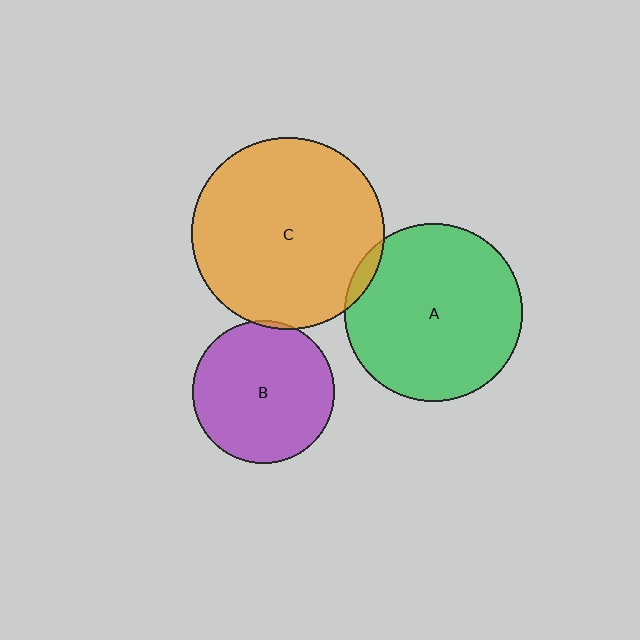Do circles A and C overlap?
Yes.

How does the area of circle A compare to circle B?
Approximately 1.6 times.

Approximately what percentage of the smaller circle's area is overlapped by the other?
Approximately 5%.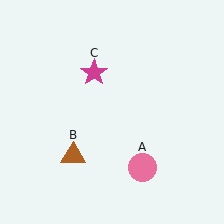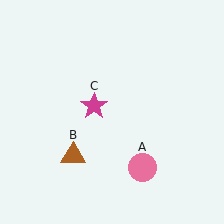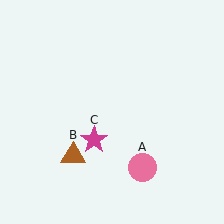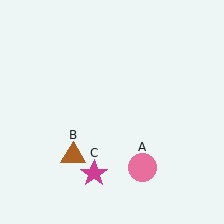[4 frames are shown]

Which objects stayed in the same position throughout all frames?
Pink circle (object A) and brown triangle (object B) remained stationary.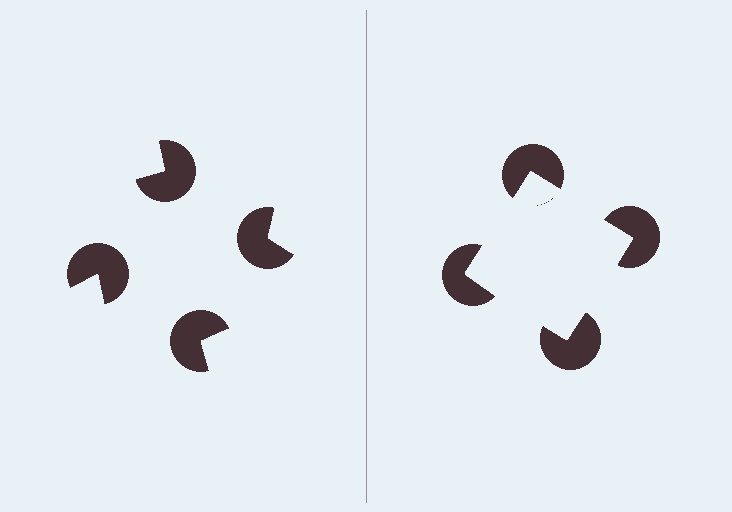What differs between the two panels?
The pac-man discs are positioned identically on both sides; only the wedge orientations differ. On the right they align to a square; on the left they are misaligned.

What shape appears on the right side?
An illusory square.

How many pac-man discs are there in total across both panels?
8 — 4 on each side.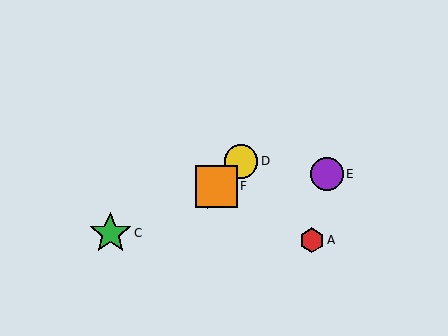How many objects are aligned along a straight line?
3 objects (B, D, F) are aligned along a straight line.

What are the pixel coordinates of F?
Object F is at (217, 186).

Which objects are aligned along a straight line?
Objects B, D, F are aligned along a straight line.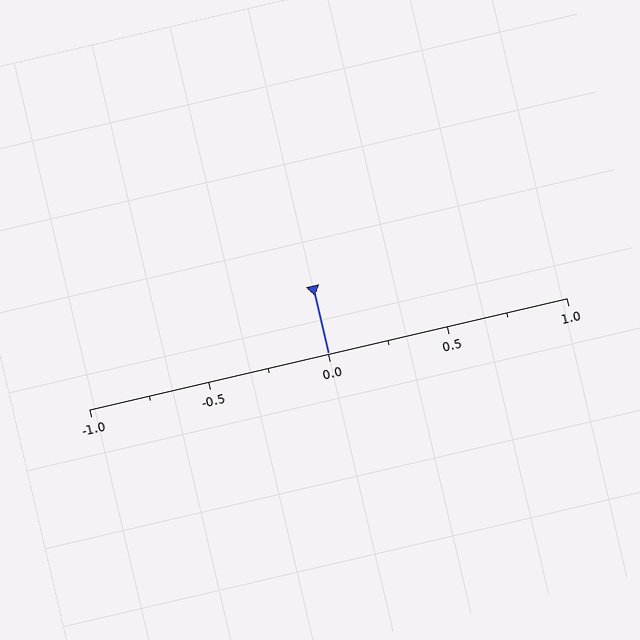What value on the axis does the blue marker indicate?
The marker indicates approximately 0.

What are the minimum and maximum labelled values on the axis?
The axis runs from -1.0 to 1.0.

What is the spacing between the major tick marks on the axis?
The major ticks are spaced 0.5 apart.